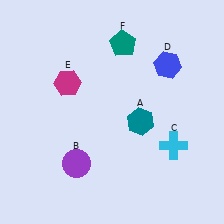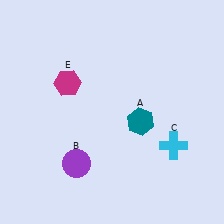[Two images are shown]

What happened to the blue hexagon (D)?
The blue hexagon (D) was removed in Image 2. It was in the top-right area of Image 1.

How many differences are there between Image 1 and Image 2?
There are 2 differences between the two images.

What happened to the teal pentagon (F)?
The teal pentagon (F) was removed in Image 2. It was in the top-right area of Image 1.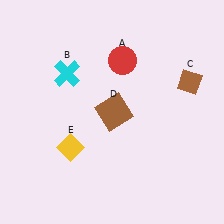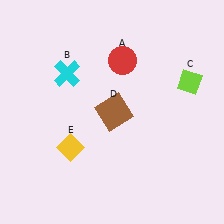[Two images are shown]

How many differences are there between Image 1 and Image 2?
There is 1 difference between the two images.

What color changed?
The diamond (C) changed from brown in Image 1 to lime in Image 2.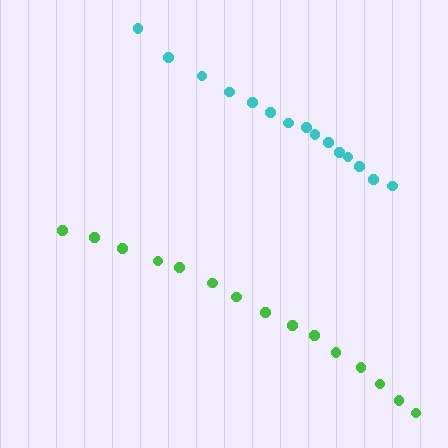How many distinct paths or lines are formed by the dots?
There are 2 distinct paths.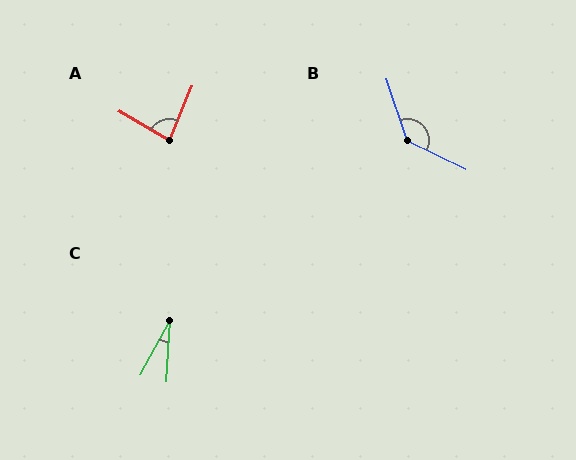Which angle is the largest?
B, at approximately 134 degrees.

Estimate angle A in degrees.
Approximately 82 degrees.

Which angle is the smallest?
C, at approximately 25 degrees.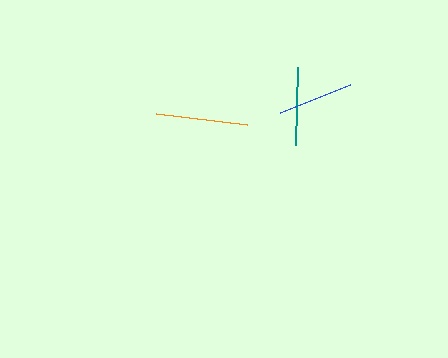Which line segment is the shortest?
The blue line is the shortest at approximately 76 pixels.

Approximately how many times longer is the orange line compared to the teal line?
The orange line is approximately 1.2 times the length of the teal line.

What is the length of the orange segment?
The orange segment is approximately 92 pixels long.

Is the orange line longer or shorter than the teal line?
The orange line is longer than the teal line.